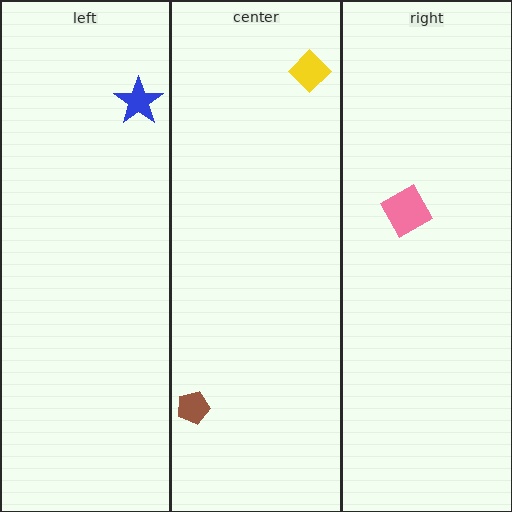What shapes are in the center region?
The yellow diamond, the brown pentagon.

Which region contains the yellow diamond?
The center region.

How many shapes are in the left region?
1.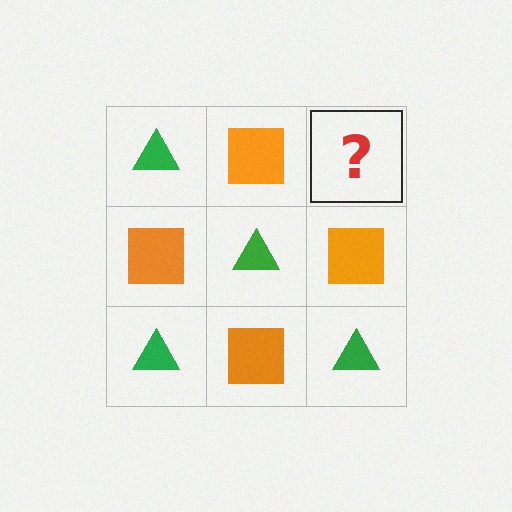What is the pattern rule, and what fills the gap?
The rule is that it alternates green triangle and orange square in a checkerboard pattern. The gap should be filled with a green triangle.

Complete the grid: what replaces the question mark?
The question mark should be replaced with a green triangle.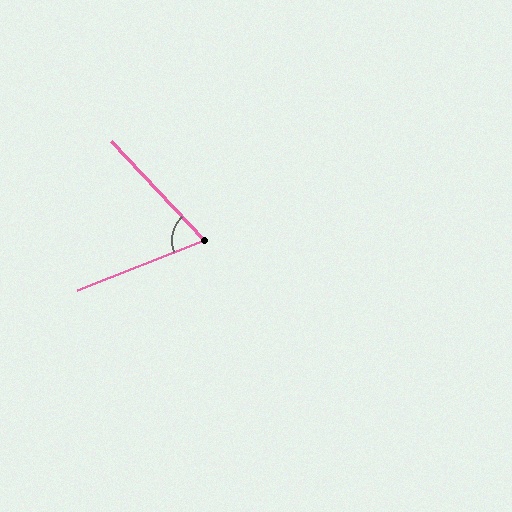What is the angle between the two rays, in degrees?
Approximately 68 degrees.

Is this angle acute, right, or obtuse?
It is acute.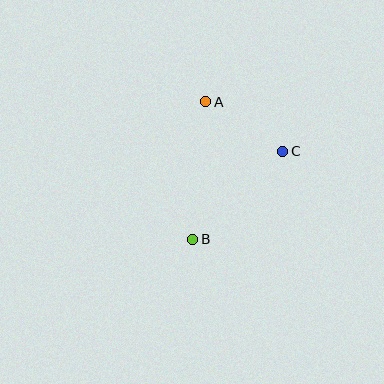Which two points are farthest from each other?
Points A and B are farthest from each other.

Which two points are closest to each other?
Points A and C are closest to each other.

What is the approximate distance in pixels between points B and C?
The distance between B and C is approximately 126 pixels.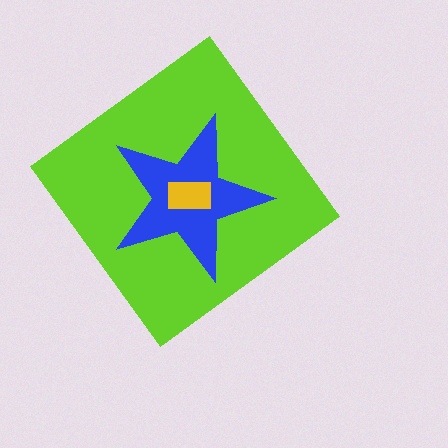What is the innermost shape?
The yellow rectangle.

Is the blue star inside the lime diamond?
Yes.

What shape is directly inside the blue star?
The yellow rectangle.